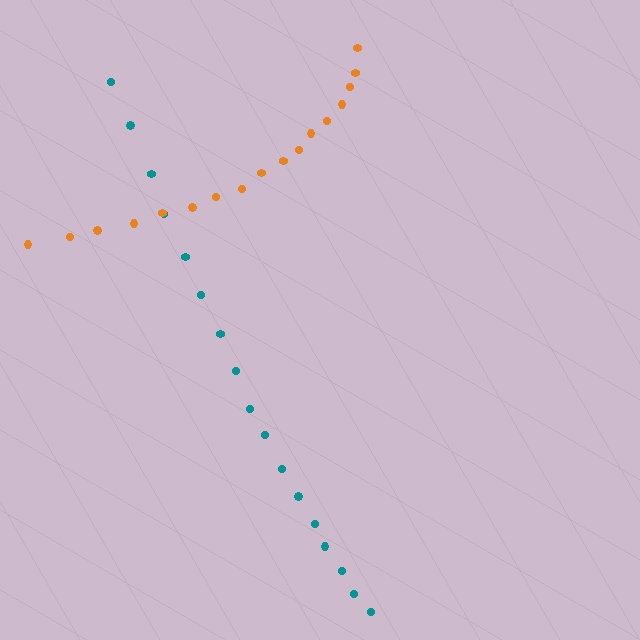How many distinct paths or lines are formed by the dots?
There are 2 distinct paths.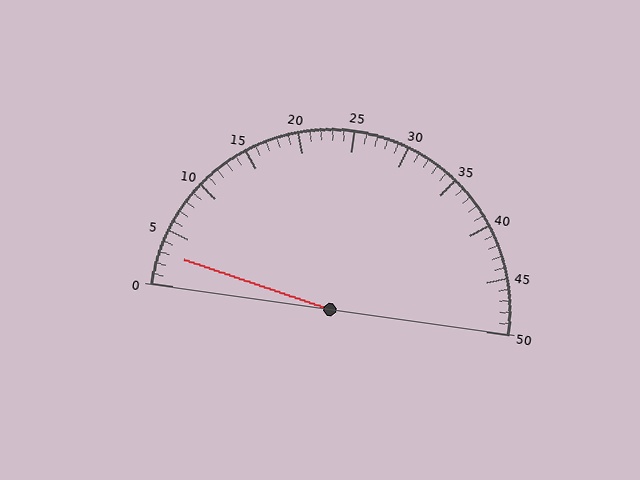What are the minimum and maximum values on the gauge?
The gauge ranges from 0 to 50.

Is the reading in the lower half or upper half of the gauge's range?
The reading is in the lower half of the range (0 to 50).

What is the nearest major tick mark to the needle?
The nearest major tick mark is 5.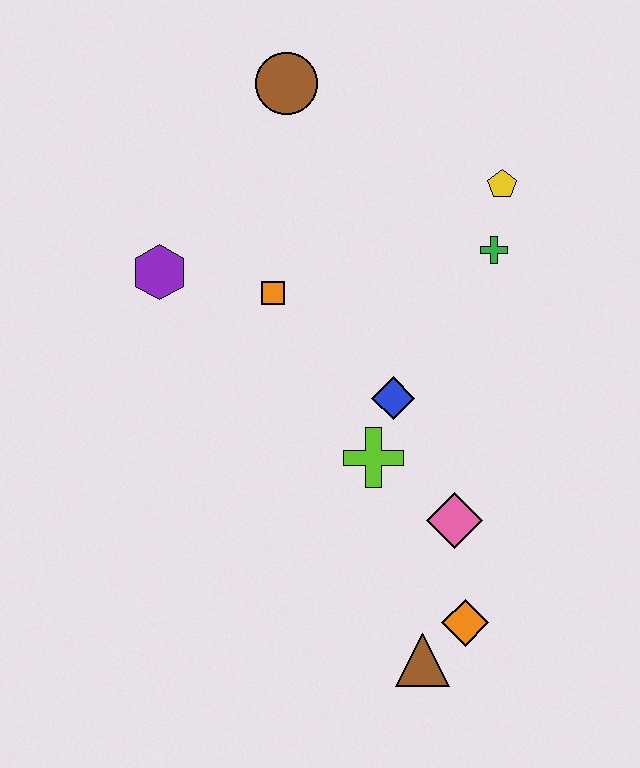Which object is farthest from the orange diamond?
The brown circle is farthest from the orange diamond.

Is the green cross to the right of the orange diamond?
Yes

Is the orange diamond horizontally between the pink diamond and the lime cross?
No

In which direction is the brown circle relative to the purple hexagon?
The brown circle is above the purple hexagon.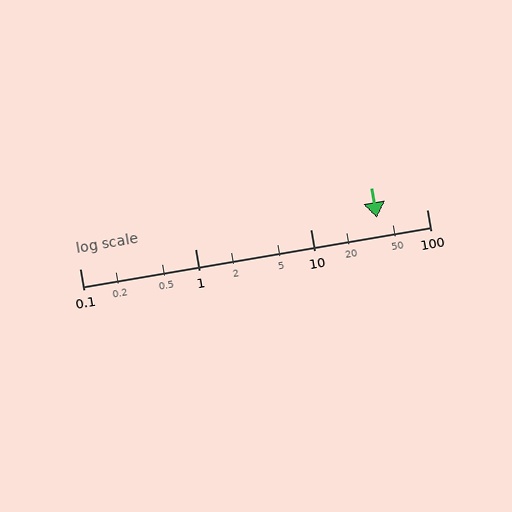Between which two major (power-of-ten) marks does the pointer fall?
The pointer is between 10 and 100.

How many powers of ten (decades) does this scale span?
The scale spans 3 decades, from 0.1 to 100.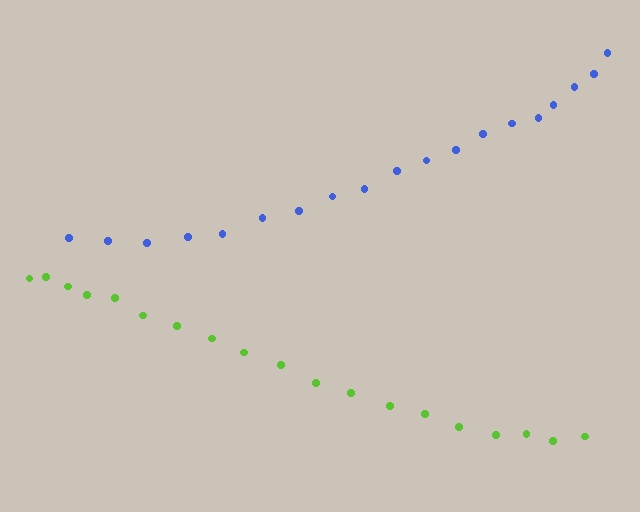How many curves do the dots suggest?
There are 2 distinct paths.